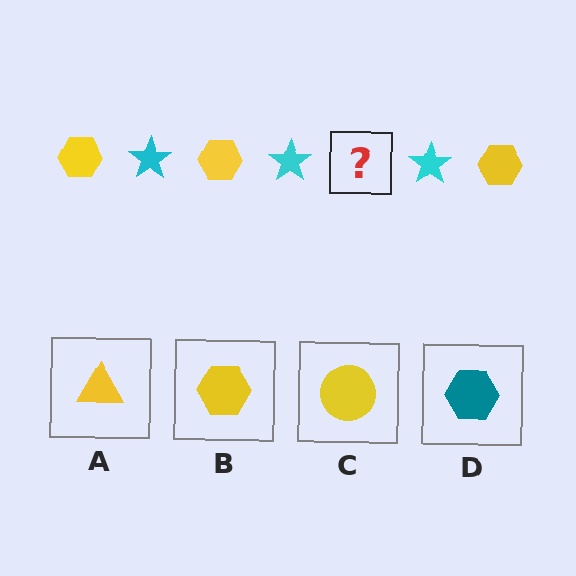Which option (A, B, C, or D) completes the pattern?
B.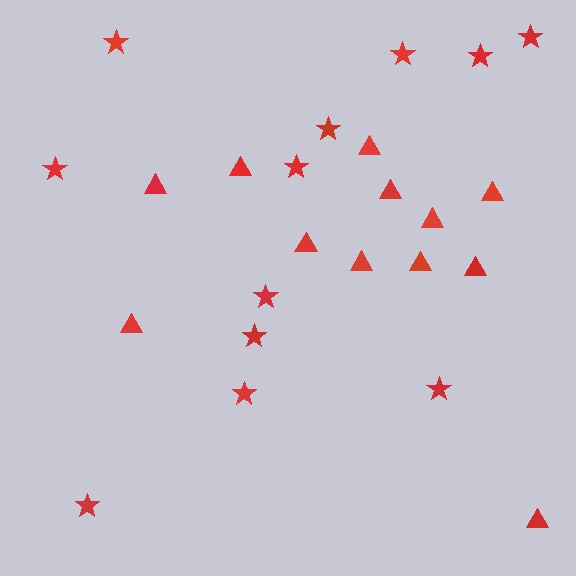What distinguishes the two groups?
There are 2 groups: one group of stars (12) and one group of triangles (12).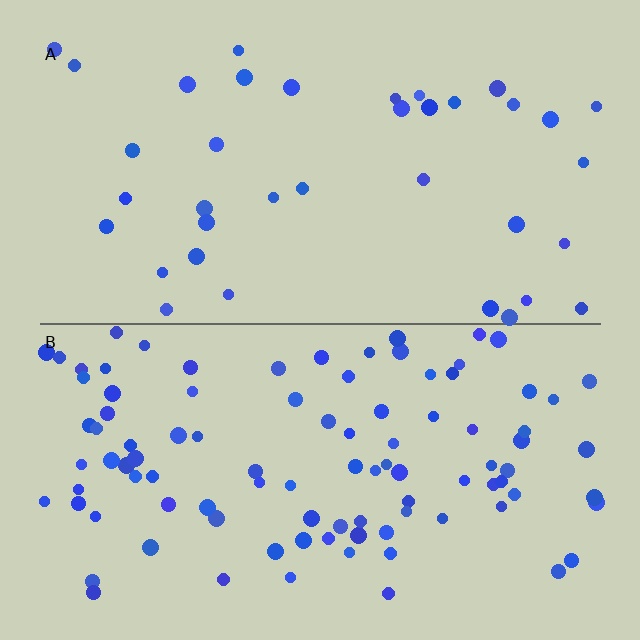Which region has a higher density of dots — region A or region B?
B (the bottom).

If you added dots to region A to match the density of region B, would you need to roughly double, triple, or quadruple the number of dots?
Approximately triple.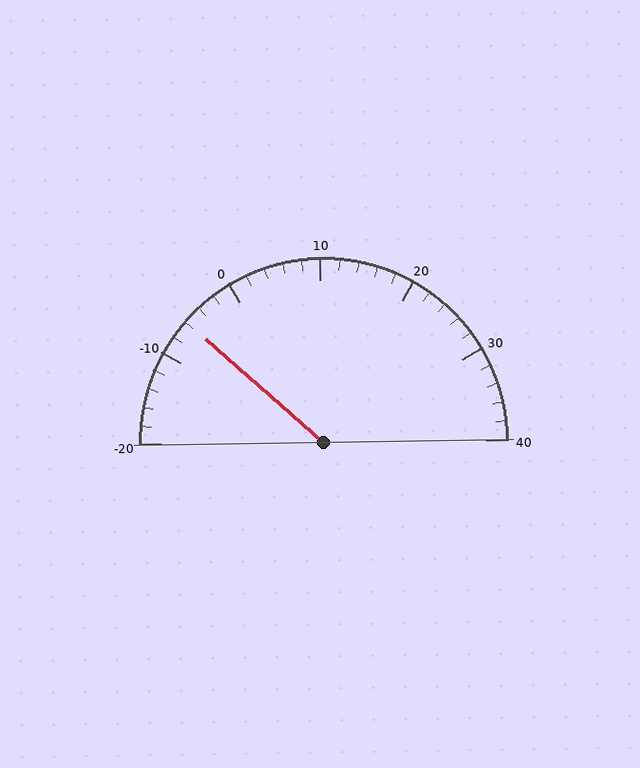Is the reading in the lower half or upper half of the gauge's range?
The reading is in the lower half of the range (-20 to 40).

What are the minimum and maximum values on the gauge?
The gauge ranges from -20 to 40.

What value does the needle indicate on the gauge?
The needle indicates approximately -6.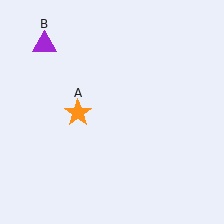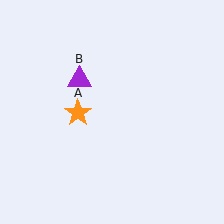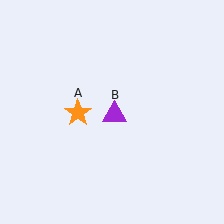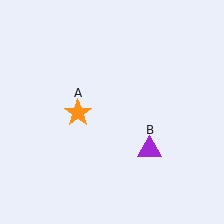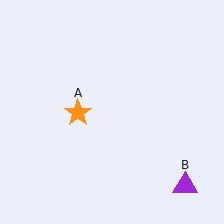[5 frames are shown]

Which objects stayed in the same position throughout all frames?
Orange star (object A) remained stationary.